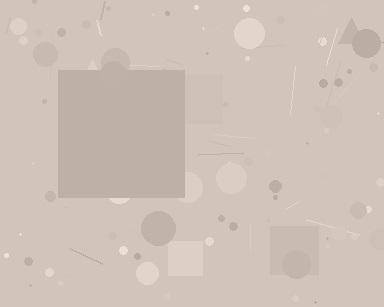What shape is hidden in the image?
A square is hidden in the image.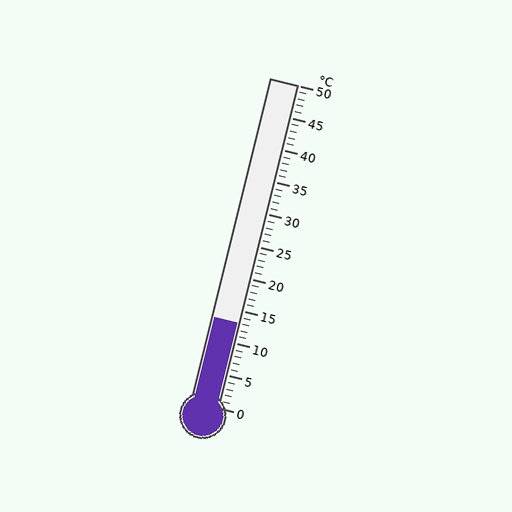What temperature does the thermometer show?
The thermometer shows approximately 13°C.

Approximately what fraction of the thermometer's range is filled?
The thermometer is filled to approximately 25% of its range.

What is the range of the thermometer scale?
The thermometer scale ranges from 0°C to 50°C.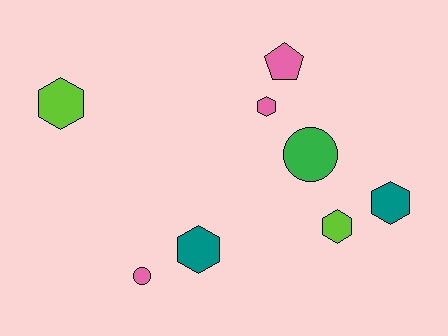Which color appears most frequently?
Pink, with 3 objects.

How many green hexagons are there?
There are no green hexagons.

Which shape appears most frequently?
Hexagon, with 5 objects.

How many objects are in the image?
There are 8 objects.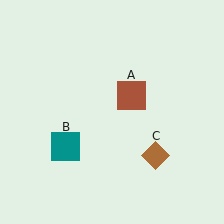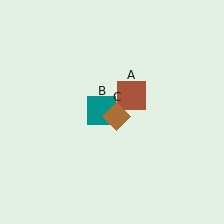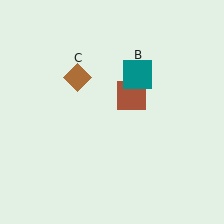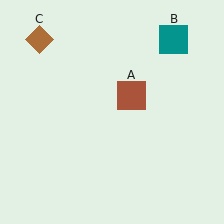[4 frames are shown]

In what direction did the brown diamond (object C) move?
The brown diamond (object C) moved up and to the left.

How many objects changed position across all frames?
2 objects changed position: teal square (object B), brown diamond (object C).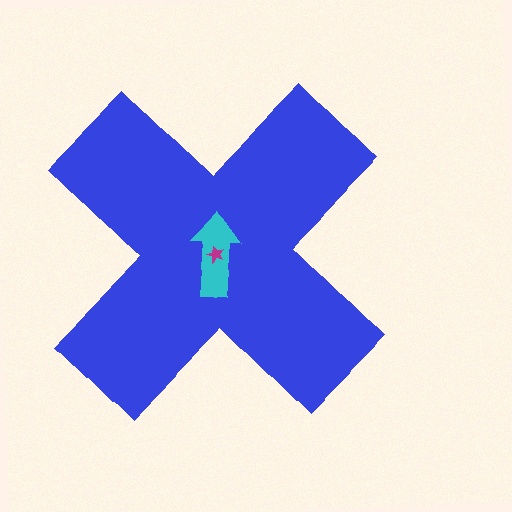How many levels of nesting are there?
3.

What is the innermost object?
The magenta star.